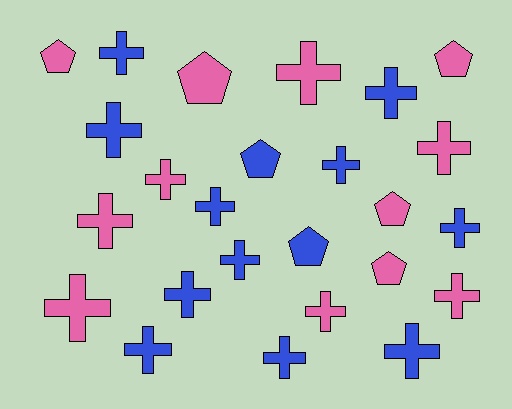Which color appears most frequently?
Blue, with 13 objects.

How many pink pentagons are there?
There are 5 pink pentagons.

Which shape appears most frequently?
Cross, with 18 objects.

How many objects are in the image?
There are 25 objects.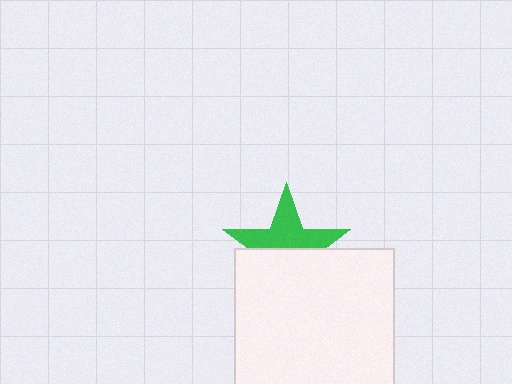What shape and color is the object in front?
The object in front is a white square.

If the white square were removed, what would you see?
You would see the complete green star.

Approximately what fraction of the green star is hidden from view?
Roughly 50% of the green star is hidden behind the white square.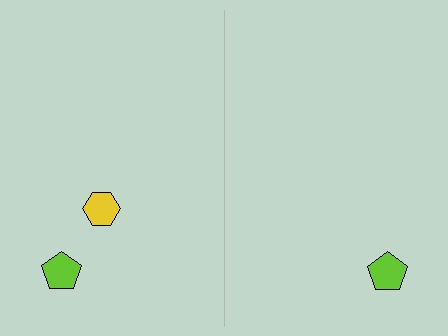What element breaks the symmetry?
A yellow hexagon is missing from the right side.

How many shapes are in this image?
There are 3 shapes in this image.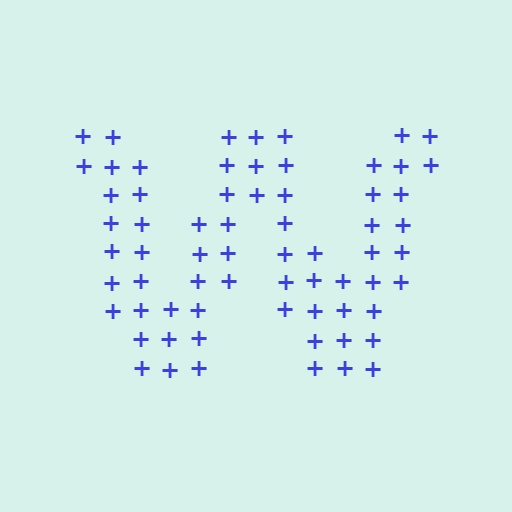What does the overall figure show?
The overall figure shows the letter W.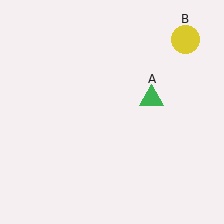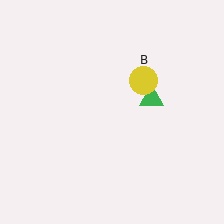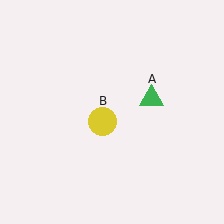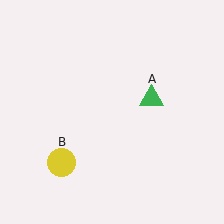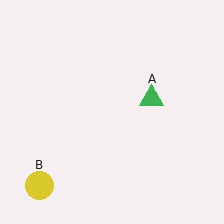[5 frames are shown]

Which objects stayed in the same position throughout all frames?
Green triangle (object A) remained stationary.